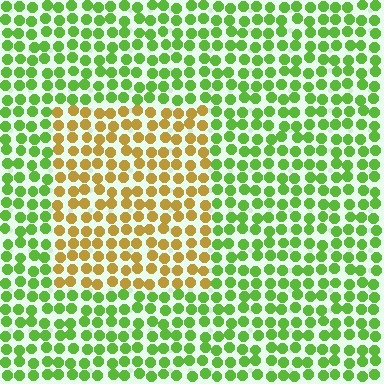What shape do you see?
I see a rectangle.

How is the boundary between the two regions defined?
The boundary is defined purely by a slight shift in hue (about 60 degrees). Spacing, size, and orientation are identical on both sides.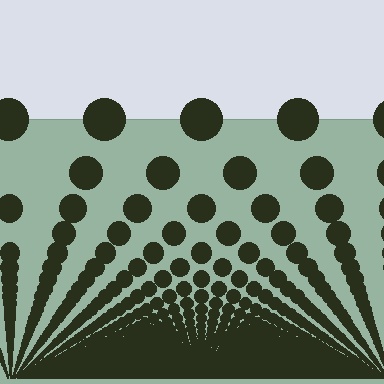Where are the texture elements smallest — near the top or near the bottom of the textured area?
Near the bottom.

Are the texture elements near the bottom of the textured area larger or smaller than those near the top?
Smaller. The gradient is inverted — elements near the bottom are smaller and denser.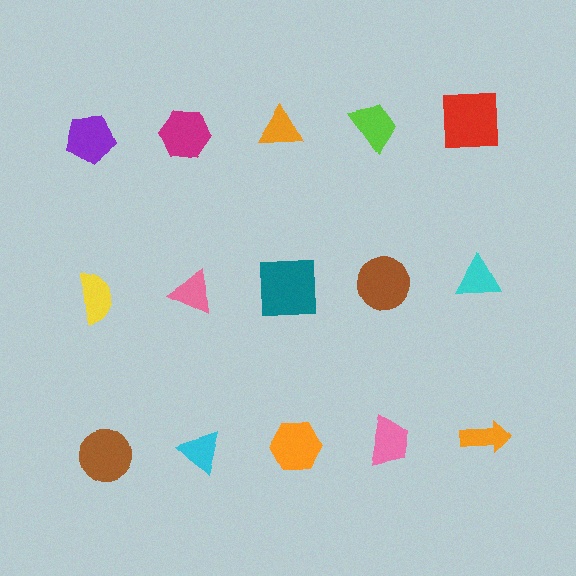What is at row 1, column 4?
A lime trapezoid.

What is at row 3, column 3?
An orange hexagon.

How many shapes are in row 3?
5 shapes.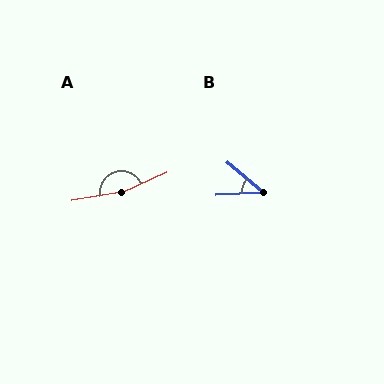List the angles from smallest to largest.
B (43°), A (167°).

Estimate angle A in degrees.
Approximately 167 degrees.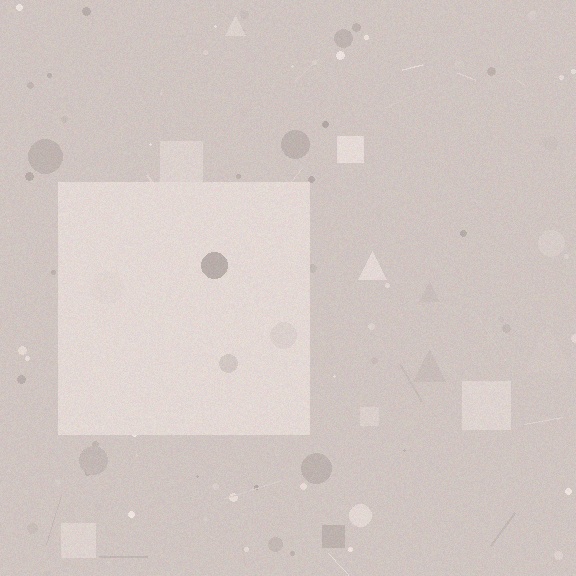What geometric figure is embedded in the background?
A square is embedded in the background.